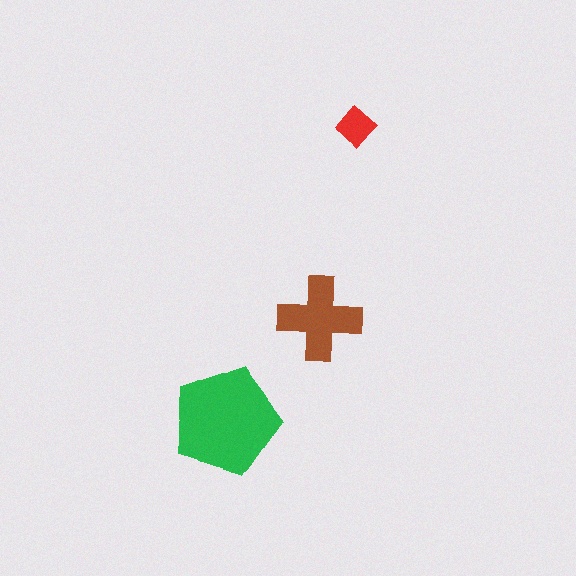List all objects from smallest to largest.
The red diamond, the brown cross, the green pentagon.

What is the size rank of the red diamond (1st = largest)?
3rd.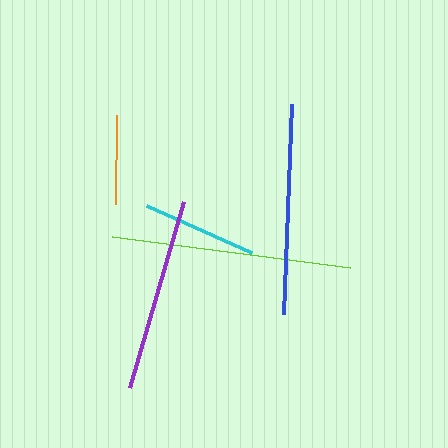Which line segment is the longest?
The lime line is the longest at approximately 239 pixels.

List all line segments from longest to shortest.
From longest to shortest: lime, blue, purple, cyan, orange.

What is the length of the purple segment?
The purple segment is approximately 193 pixels long.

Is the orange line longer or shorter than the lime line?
The lime line is longer than the orange line.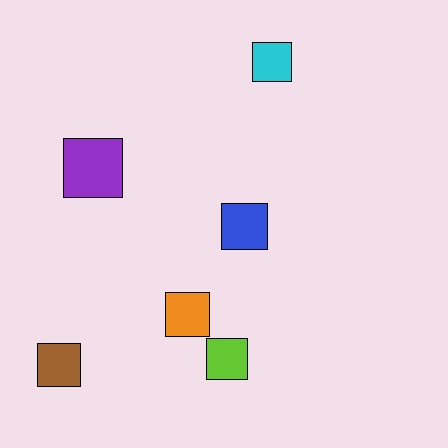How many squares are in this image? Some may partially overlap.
There are 6 squares.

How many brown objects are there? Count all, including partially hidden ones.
There is 1 brown object.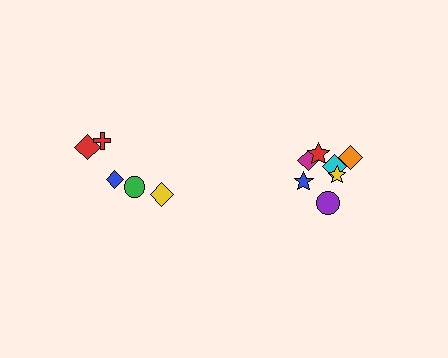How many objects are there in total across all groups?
There are 12 objects.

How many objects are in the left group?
There are 5 objects.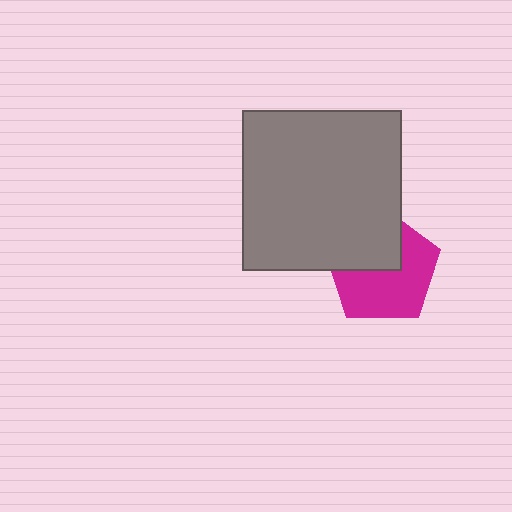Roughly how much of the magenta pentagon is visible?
About half of it is visible (roughly 60%).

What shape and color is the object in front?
The object in front is a gray square.